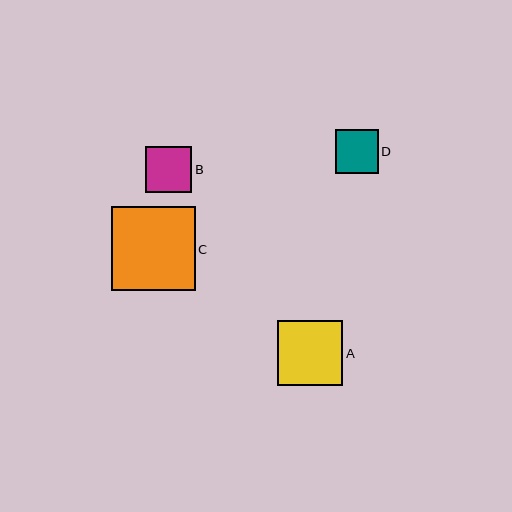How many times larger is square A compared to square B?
Square A is approximately 1.4 times the size of square B.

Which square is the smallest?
Square D is the smallest with a size of approximately 43 pixels.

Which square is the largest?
Square C is the largest with a size of approximately 84 pixels.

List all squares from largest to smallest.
From largest to smallest: C, A, B, D.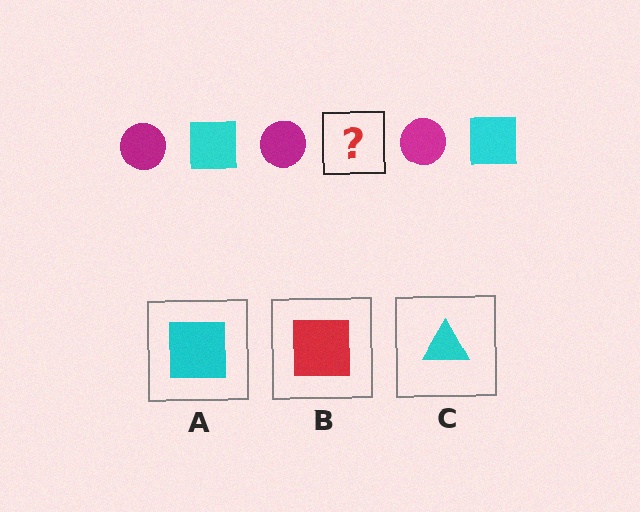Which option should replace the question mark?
Option A.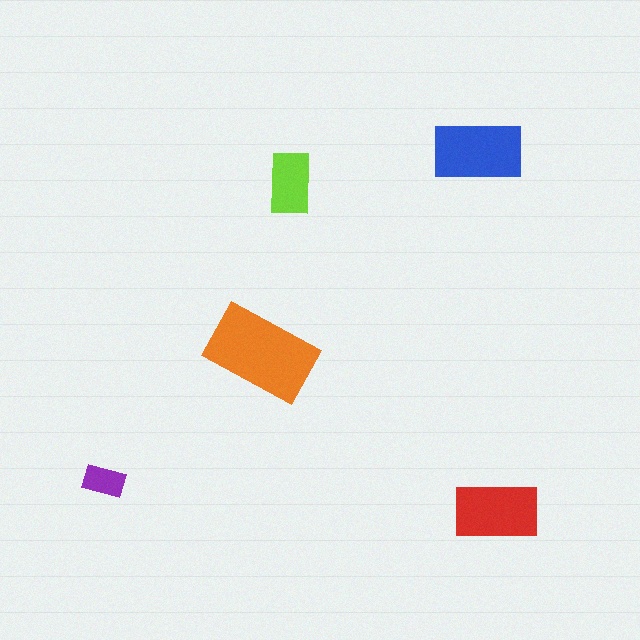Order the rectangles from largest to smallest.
the orange one, the blue one, the red one, the lime one, the purple one.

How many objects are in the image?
There are 5 objects in the image.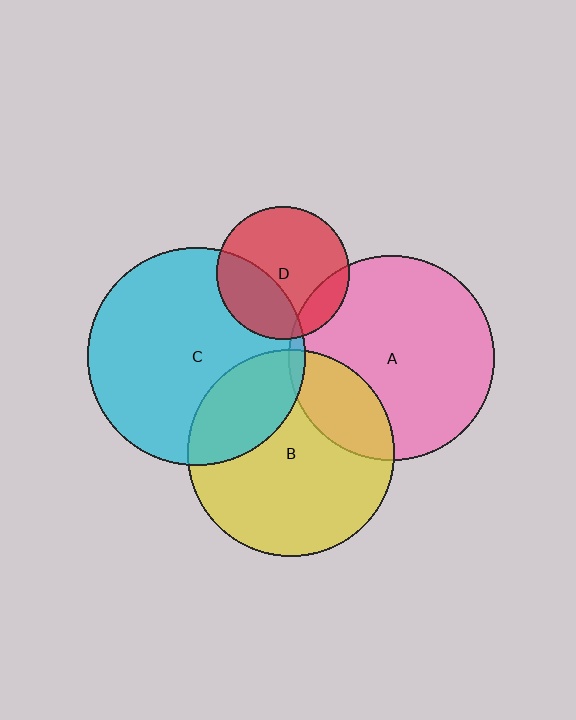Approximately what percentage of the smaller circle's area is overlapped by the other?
Approximately 20%.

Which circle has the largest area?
Circle C (cyan).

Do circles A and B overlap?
Yes.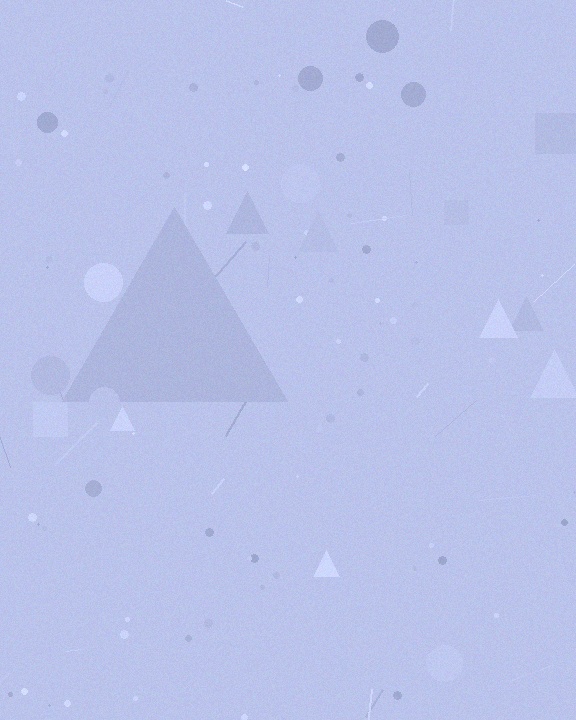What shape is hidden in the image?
A triangle is hidden in the image.